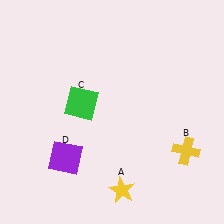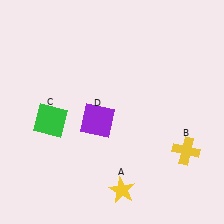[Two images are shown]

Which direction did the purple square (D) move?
The purple square (D) moved up.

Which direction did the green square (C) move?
The green square (C) moved left.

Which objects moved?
The objects that moved are: the green square (C), the purple square (D).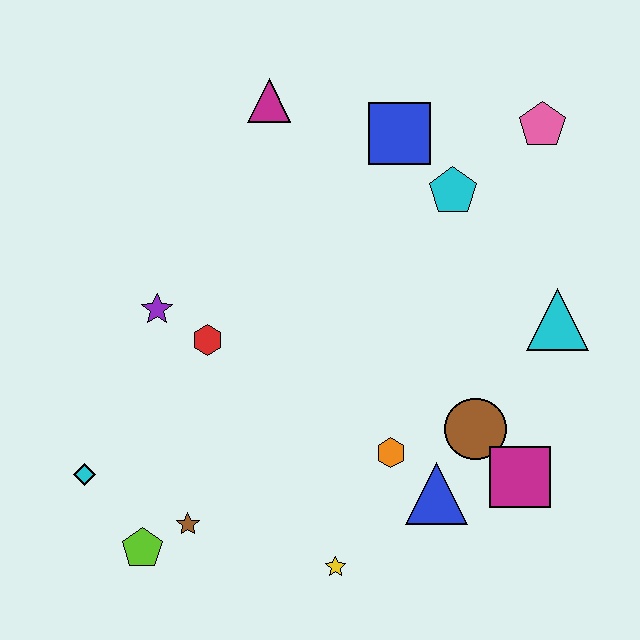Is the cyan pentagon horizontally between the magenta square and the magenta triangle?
Yes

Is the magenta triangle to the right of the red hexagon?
Yes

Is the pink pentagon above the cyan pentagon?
Yes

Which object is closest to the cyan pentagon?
The blue square is closest to the cyan pentagon.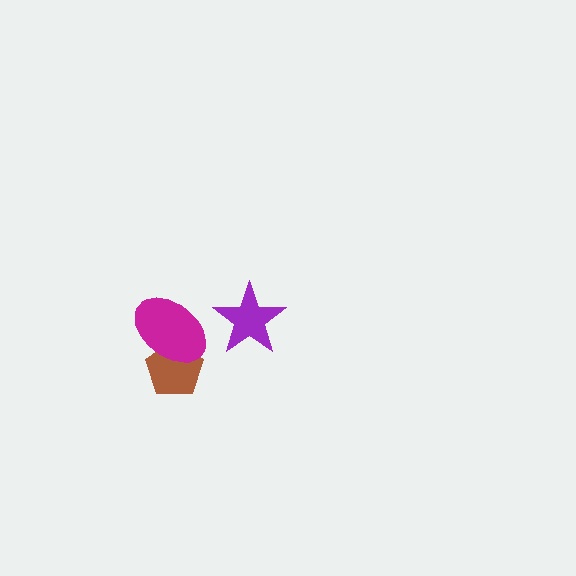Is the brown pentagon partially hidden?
Yes, it is partially covered by another shape.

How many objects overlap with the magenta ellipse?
1 object overlaps with the magenta ellipse.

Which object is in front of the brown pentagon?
The magenta ellipse is in front of the brown pentagon.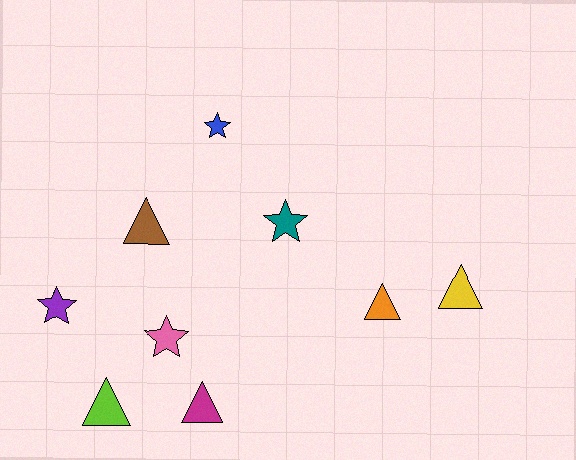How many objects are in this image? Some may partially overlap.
There are 9 objects.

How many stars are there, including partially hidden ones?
There are 4 stars.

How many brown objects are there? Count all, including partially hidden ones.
There is 1 brown object.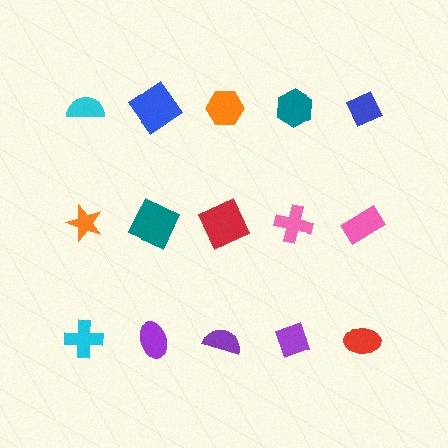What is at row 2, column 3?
A red square.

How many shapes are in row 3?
5 shapes.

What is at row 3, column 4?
A purple diamond.